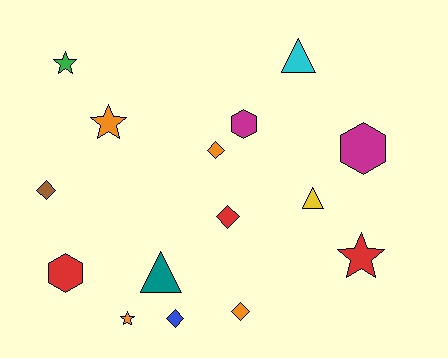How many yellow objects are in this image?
There is 1 yellow object.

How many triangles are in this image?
There are 3 triangles.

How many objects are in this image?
There are 15 objects.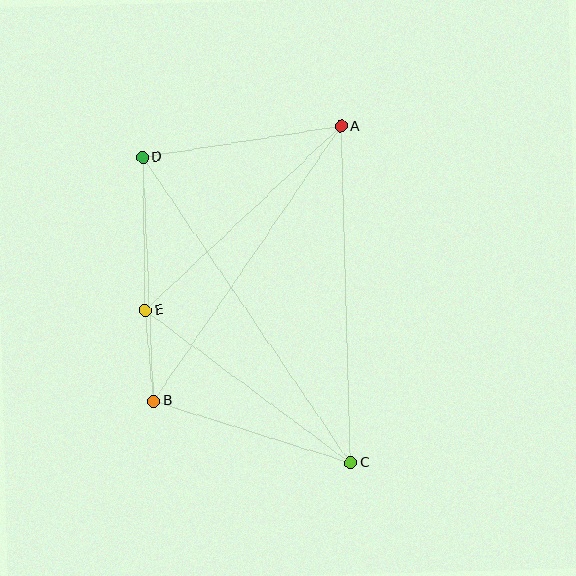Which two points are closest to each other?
Points B and E are closest to each other.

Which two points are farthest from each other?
Points C and D are farthest from each other.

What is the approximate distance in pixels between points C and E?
The distance between C and E is approximately 255 pixels.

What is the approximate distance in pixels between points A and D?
The distance between A and D is approximately 201 pixels.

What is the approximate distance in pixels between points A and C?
The distance between A and C is approximately 336 pixels.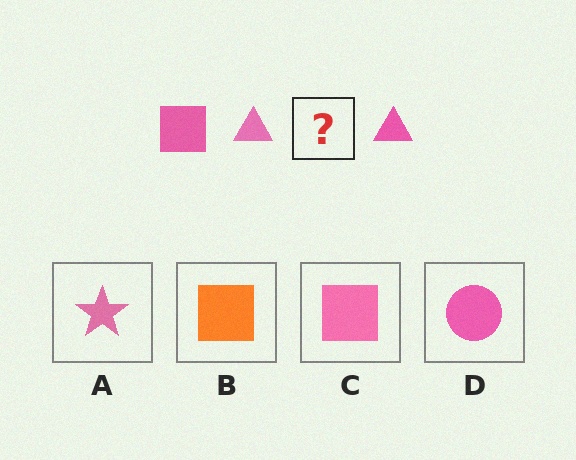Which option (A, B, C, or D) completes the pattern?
C.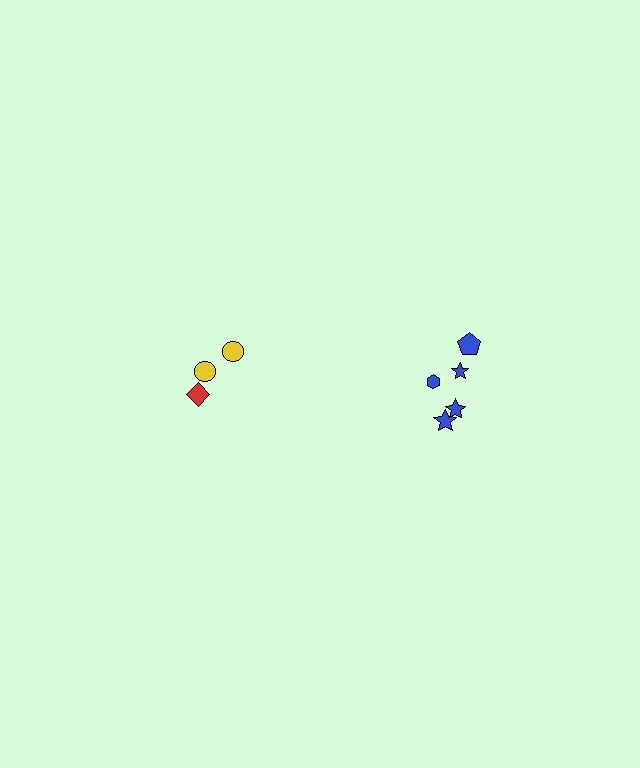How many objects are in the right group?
There are 5 objects.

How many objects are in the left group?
There are 3 objects.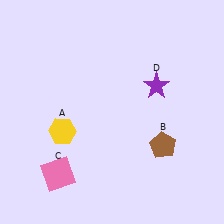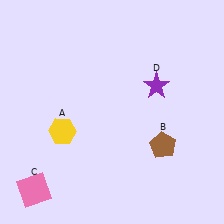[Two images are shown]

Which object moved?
The pink square (C) moved left.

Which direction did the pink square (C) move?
The pink square (C) moved left.